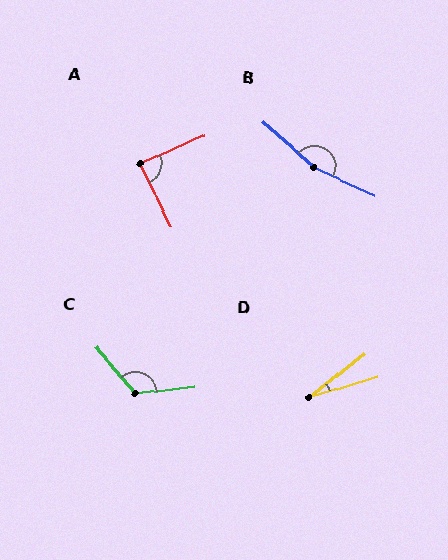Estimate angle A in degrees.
Approximately 87 degrees.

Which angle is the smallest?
D, at approximately 22 degrees.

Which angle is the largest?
B, at approximately 163 degrees.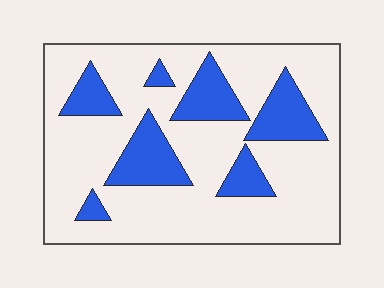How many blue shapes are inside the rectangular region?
7.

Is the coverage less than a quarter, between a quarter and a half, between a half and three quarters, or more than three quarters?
Less than a quarter.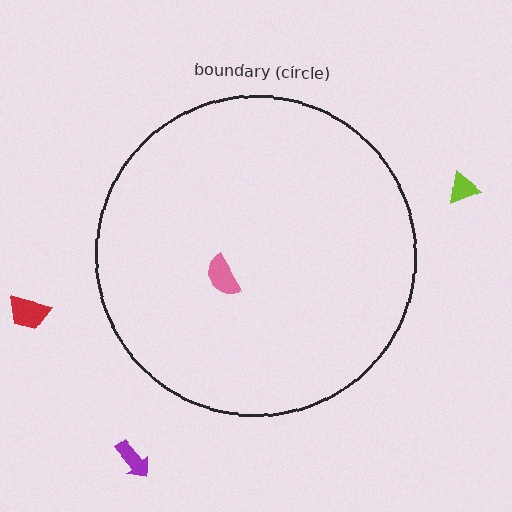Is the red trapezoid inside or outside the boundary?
Outside.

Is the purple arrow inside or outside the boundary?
Outside.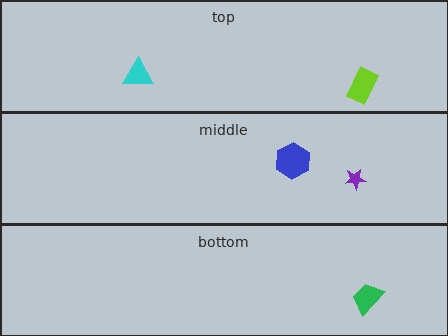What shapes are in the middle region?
The purple star, the blue hexagon.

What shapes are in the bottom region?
The green trapezoid.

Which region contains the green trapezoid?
The bottom region.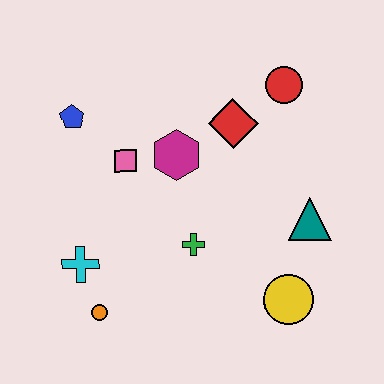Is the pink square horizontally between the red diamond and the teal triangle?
No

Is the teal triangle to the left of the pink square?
No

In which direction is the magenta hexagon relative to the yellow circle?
The magenta hexagon is above the yellow circle.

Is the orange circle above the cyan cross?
No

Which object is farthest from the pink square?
The yellow circle is farthest from the pink square.